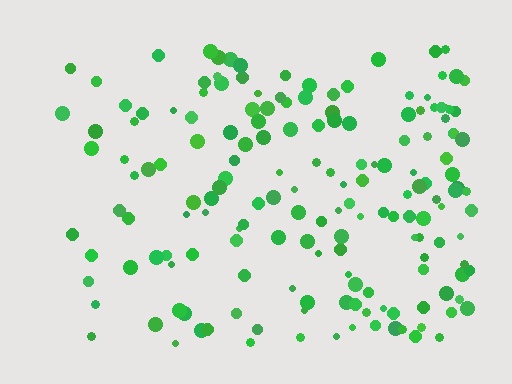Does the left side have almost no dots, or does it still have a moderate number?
Still a moderate number, just noticeably fewer than the right.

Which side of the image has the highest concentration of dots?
The right.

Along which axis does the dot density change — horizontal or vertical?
Horizontal.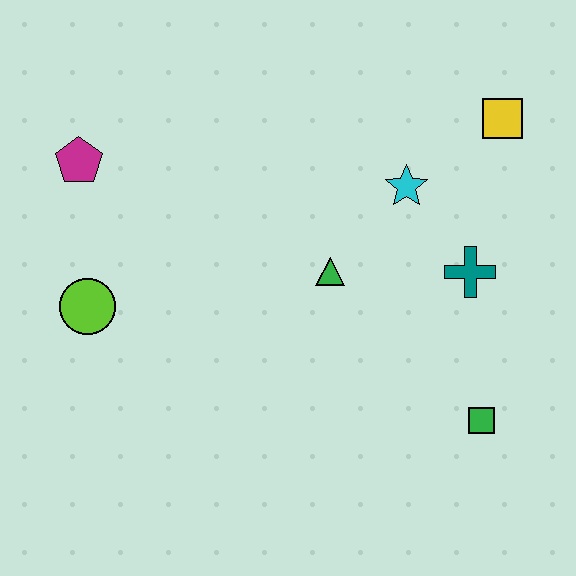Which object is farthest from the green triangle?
The magenta pentagon is farthest from the green triangle.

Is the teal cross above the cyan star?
No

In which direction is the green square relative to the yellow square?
The green square is below the yellow square.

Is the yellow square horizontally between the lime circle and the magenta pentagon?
No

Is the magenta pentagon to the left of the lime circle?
Yes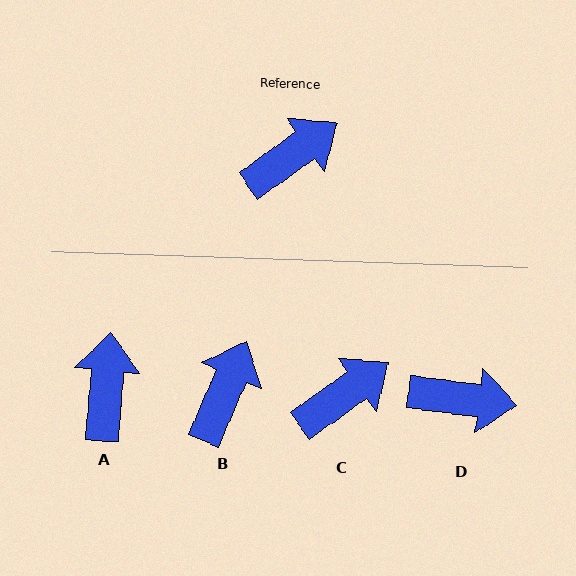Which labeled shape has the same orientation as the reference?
C.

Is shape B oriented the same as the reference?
No, it is off by about 31 degrees.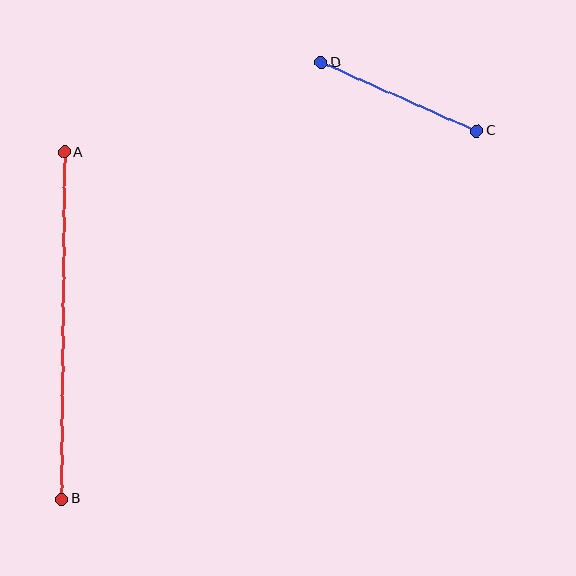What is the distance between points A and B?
The distance is approximately 347 pixels.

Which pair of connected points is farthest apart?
Points A and B are farthest apart.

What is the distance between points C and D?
The distance is approximately 170 pixels.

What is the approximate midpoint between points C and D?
The midpoint is at approximately (399, 97) pixels.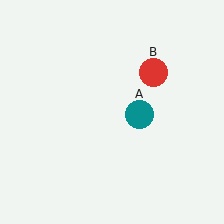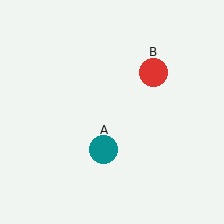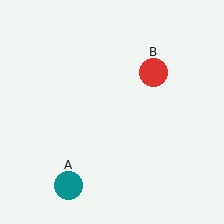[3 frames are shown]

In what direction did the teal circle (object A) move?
The teal circle (object A) moved down and to the left.